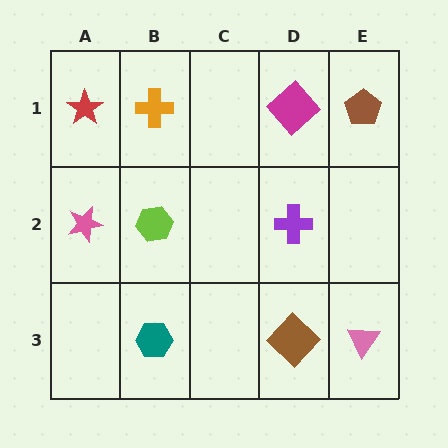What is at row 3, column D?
A brown diamond.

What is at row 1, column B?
An orange cross.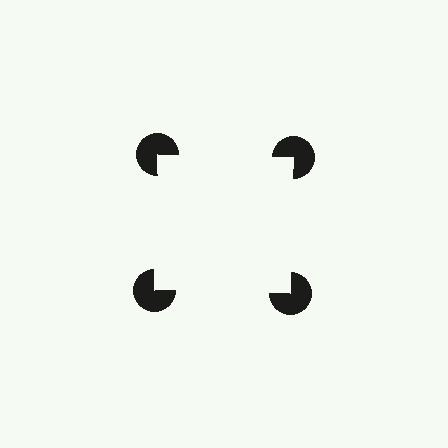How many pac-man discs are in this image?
There are 4 — one at each vertex of the illusory square.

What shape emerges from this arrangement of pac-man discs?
An illusory square — its edges are inferred from the aligned wedge cuts in the pac-man discs, not physically drawn.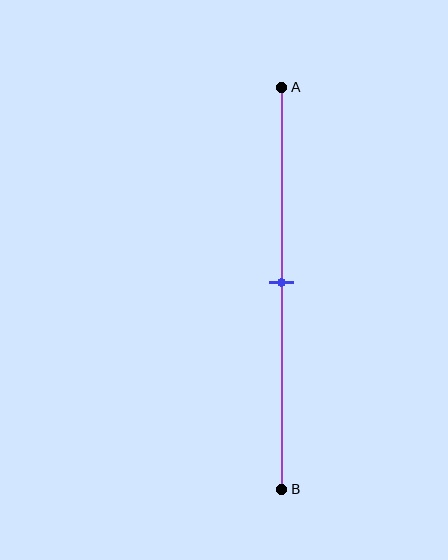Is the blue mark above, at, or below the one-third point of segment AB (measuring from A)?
The blue mark is below the one-third point of segment AB.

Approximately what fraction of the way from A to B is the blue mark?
The blue mark is approximately 50% of the way from A to B.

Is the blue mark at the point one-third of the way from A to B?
No, the mark is at about 50% from A, not at the 33% one-third point.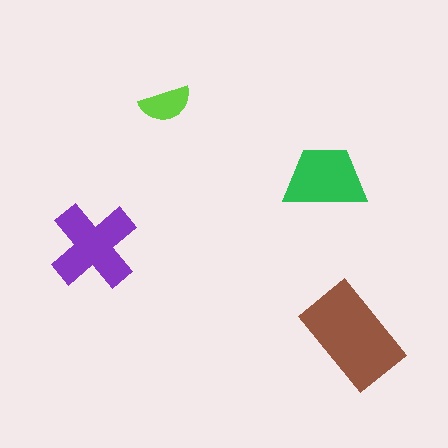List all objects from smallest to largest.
The lime semicircle, the green trapezoid, the purple cross, the brown rectangle.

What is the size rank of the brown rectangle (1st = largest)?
1st.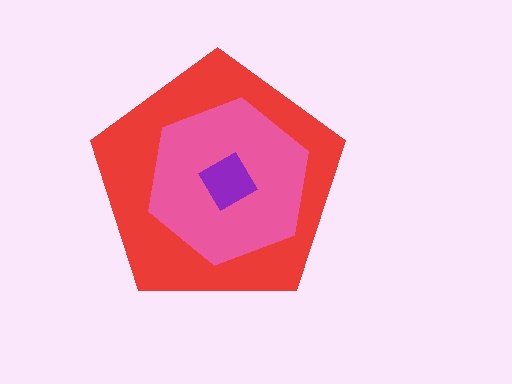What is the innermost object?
The purple diamond.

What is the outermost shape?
The red pentagon.